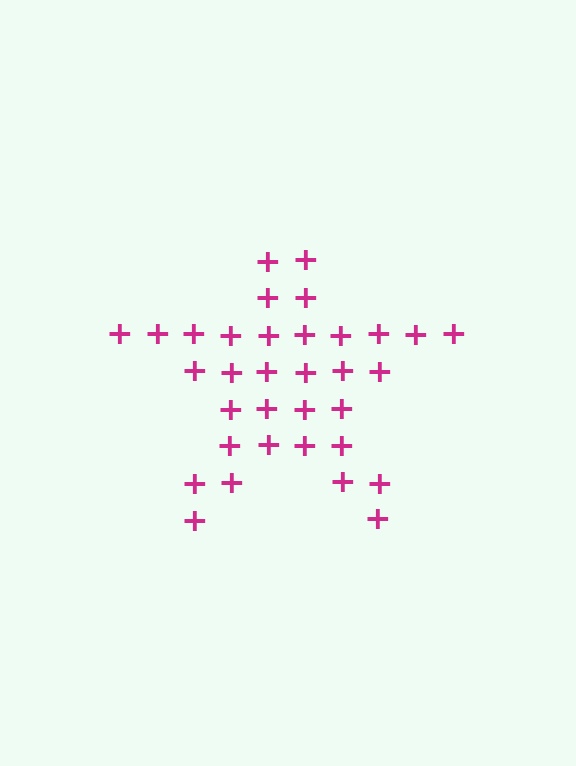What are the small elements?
The small elements are plus signs.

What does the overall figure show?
The overall figure shows a star.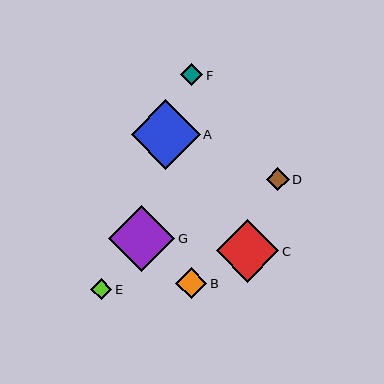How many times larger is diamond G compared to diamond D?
Diamond G is approximately 2.9 times the size of diamond D.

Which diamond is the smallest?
Diamond E is the smallest with a size of approximately 21 pixels.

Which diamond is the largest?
Diamond A is the largest with a size of approximately 69 pixels.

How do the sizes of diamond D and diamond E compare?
Diamond D and diamond E are approximately the same size.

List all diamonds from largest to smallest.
From largest to smallest: A, G, C, B, D, F, E.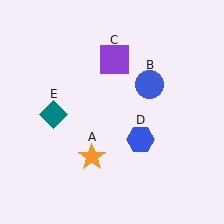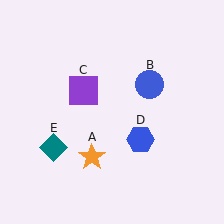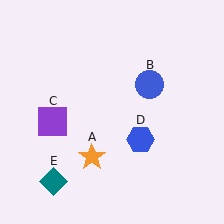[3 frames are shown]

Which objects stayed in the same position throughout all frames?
Orange star (object A) and blue circle (object B) and blue hexagon (object D) remained stationary.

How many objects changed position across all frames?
2 objects changed position: purple square (object C), teal diamond (object E).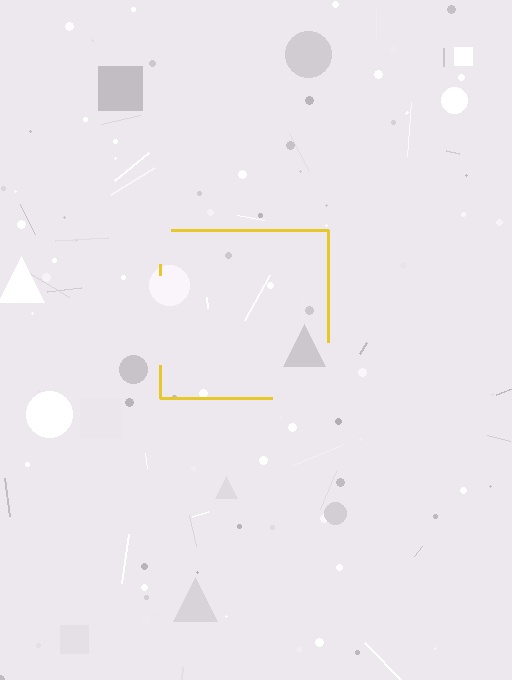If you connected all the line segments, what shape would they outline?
They would outline a square.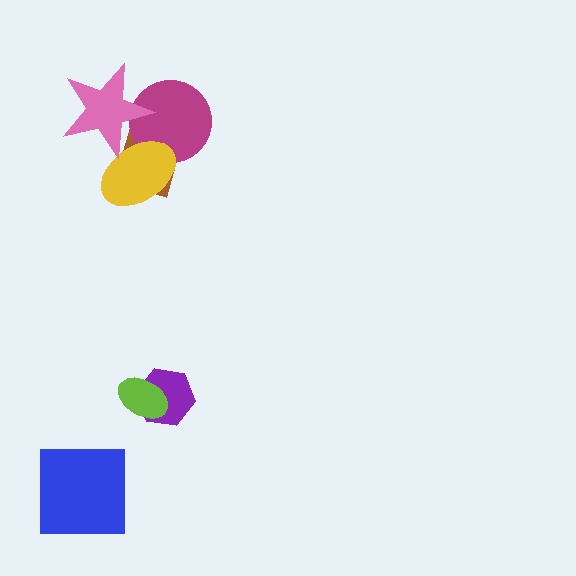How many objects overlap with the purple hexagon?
1 object overlaps with the purple hexagon.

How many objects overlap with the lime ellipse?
1 object overlaps with the lime ellipse.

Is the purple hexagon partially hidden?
Yes, it is partially covered by another shape.